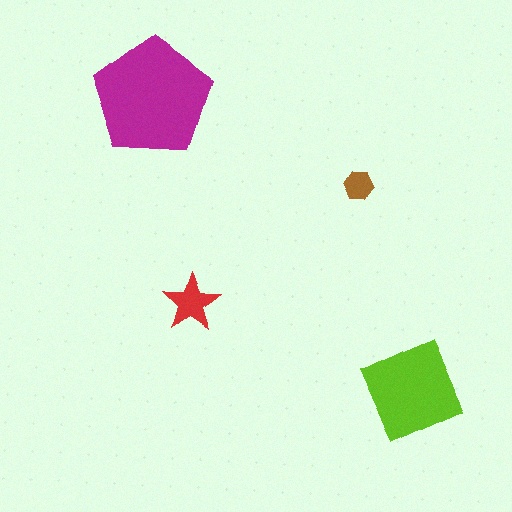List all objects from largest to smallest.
The magenta pentagon, the lime diamond, the red star, the brown hexagon.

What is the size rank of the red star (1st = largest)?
3rd.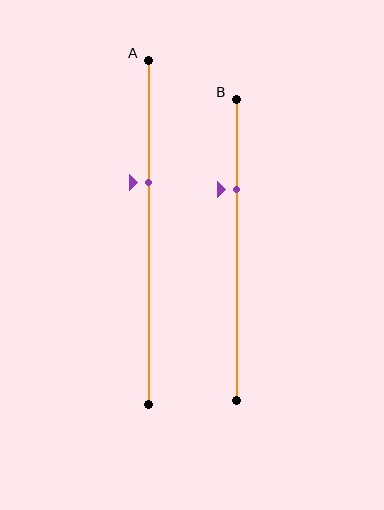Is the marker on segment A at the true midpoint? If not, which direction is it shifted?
No, the marker on segment A is shifted upward by about 14% of the segment length.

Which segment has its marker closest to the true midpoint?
Segment A has its marker closest to the true midpoint.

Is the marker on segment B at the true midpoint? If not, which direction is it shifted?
No, the marker on segment B is shifted upward by about 20% of the segment length.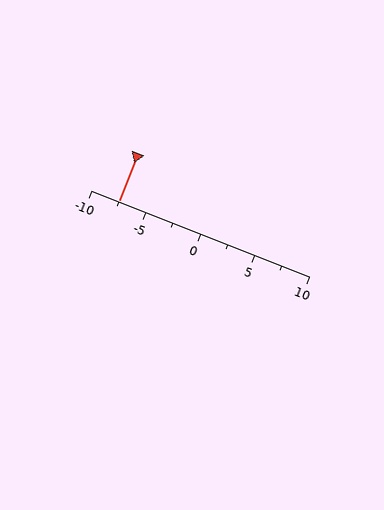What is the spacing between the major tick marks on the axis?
The major ticks are spaced 5 apart.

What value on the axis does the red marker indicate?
The marker indicates approximately -7.5.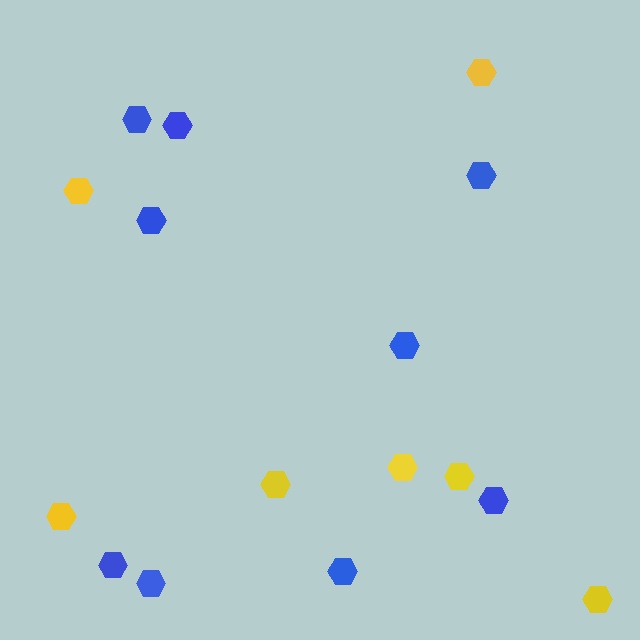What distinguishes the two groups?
There are 2 groups: one group of yellow hexagons (7) and one group of blue hexagons (9).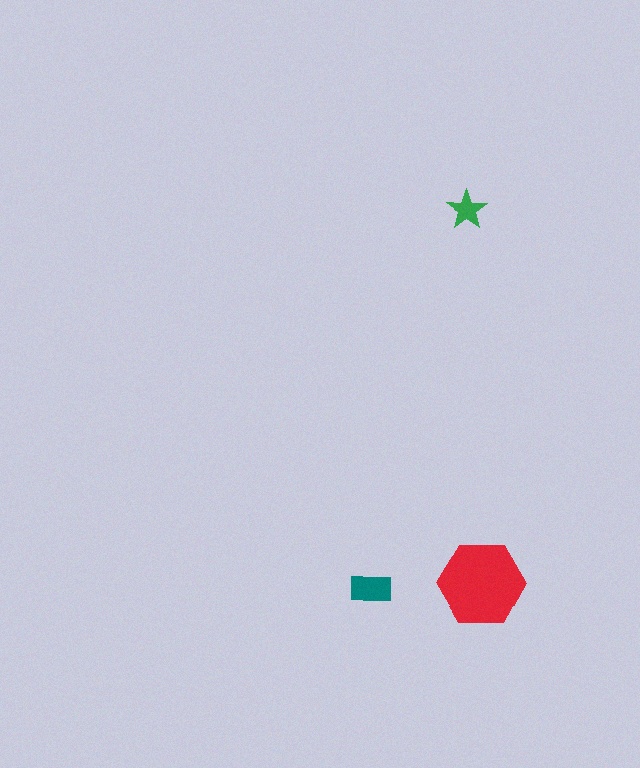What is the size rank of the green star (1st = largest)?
3rd.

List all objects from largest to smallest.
The red hexagon, the teal rectangle, the green star.